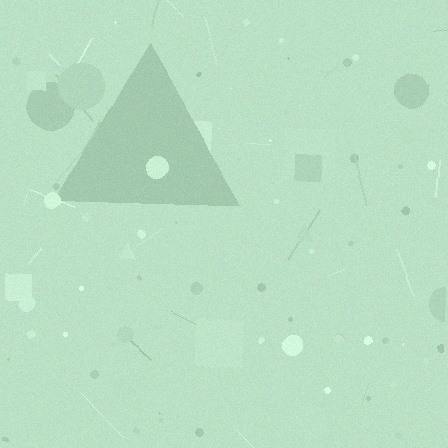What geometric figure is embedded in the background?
A triangle is embedded in the background.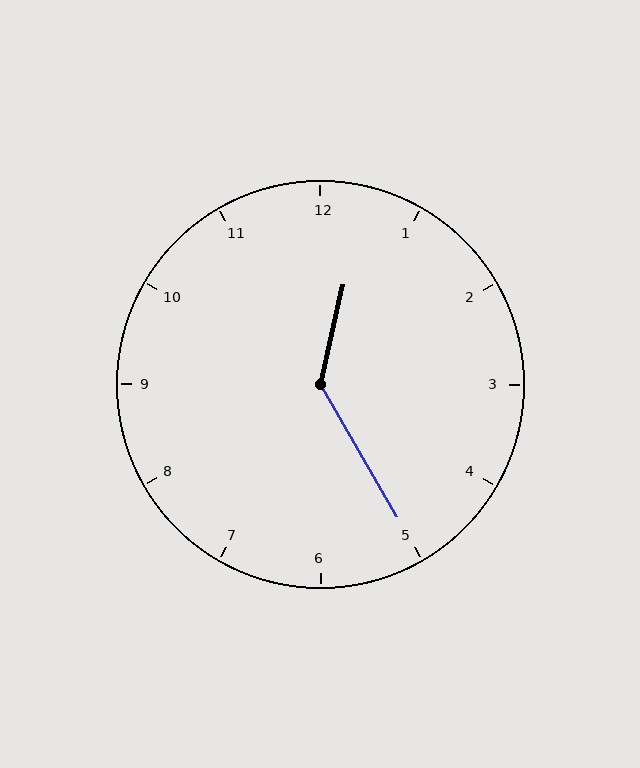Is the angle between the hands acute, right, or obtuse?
It is obtuse.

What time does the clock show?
12:25.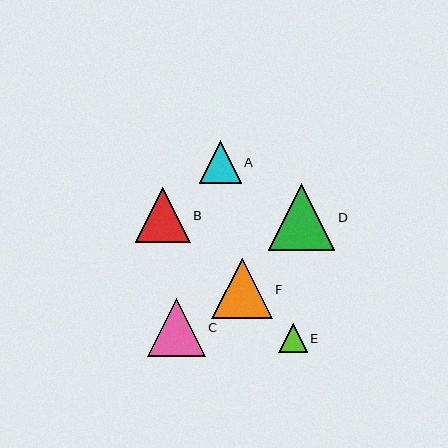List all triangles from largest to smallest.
From largest to smallest: D, F, C, B, A, E.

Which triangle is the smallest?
Triangle E is the smallest with a size of approximately 28 pixels.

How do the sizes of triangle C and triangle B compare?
Triangle C and triangle B are approximately the same size.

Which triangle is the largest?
Triangle D is the largest with a size of approximately 66 pixels.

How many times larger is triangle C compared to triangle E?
Triangle C is approximately 2.0 times the size of triangle E.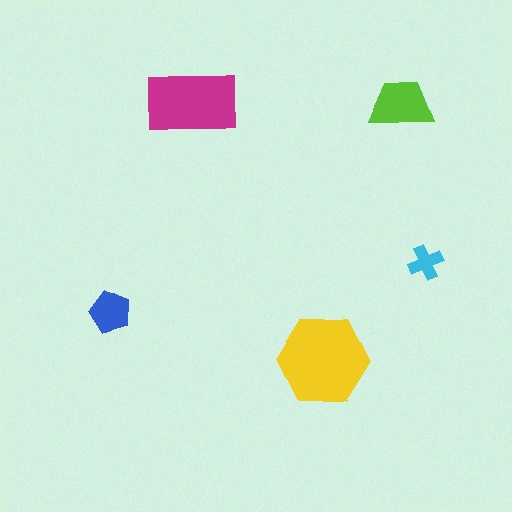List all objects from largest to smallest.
The yellow hexagon, the magenta rectangle, the lime trapezoid, the blue pentagon, the cyan cross.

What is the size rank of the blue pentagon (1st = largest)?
4th.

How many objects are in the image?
There are 5 objects in the image.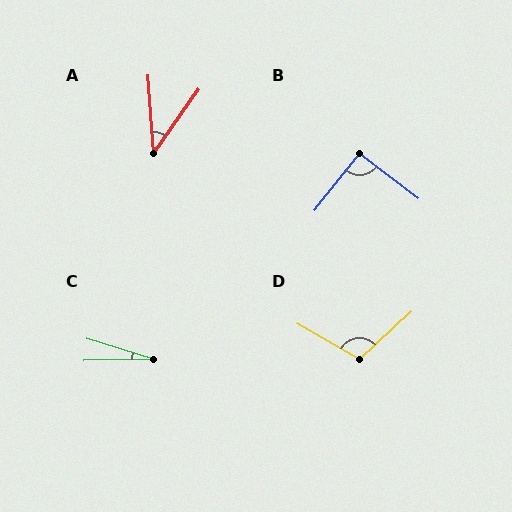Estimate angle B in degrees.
Approximately 92 degrees.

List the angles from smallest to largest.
C (18°), A (39°), B (92°), D (107°).